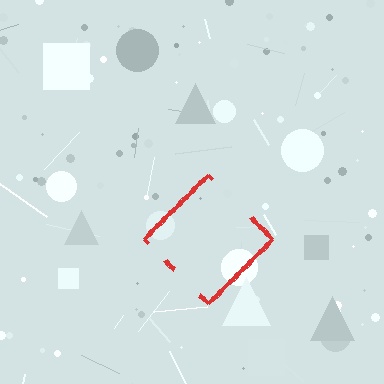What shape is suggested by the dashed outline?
The dashed outline suggests a diamond.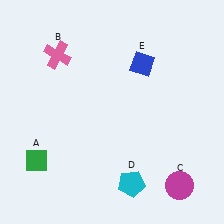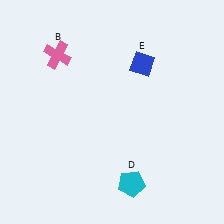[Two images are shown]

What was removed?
The magenta circle (C), the green diamond (A) were removed in Image 2.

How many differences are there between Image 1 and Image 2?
There are 2 differences between the two images.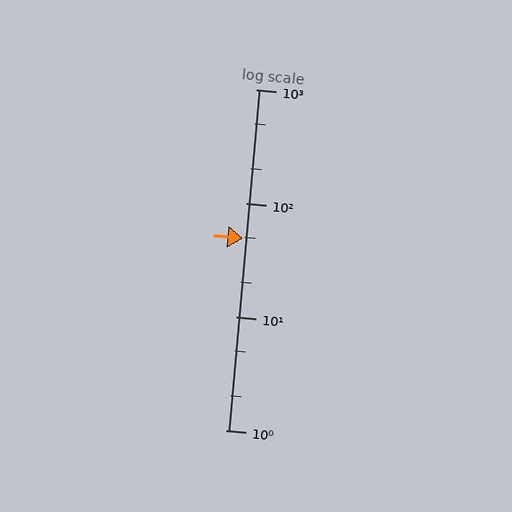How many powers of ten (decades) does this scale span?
The scale spans 3 decades, from 1 to 1000.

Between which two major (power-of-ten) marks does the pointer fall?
The pointer is between 10 and 100.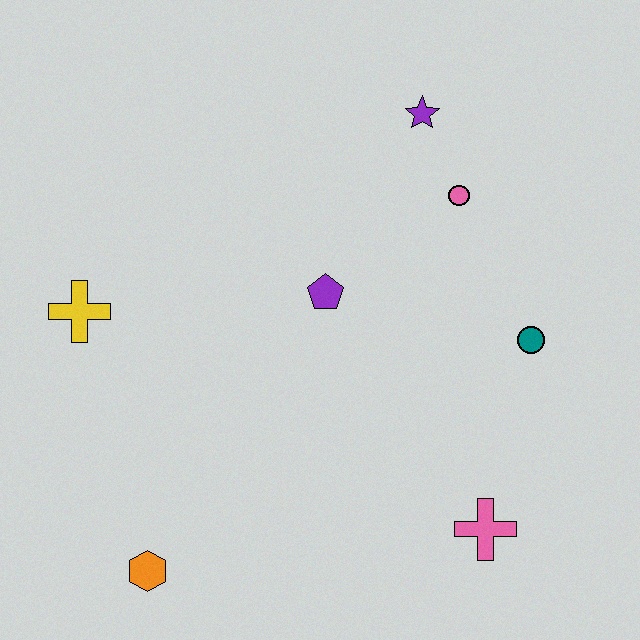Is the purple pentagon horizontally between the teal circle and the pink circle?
No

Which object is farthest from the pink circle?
The orange hexagon is farthest from the pink circle.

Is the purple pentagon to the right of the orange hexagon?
Yes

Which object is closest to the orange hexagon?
The yellow cross is closest to the orange hexagon.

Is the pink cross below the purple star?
Yes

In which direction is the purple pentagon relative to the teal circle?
The purple pentagon is to the left of the teal circle.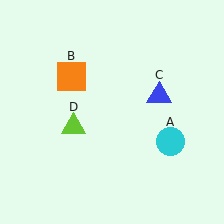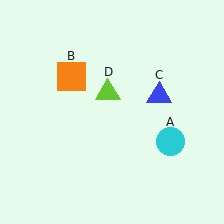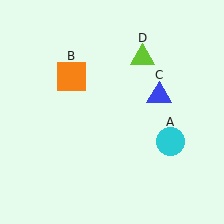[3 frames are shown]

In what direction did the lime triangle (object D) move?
The lime triangle (object D) moved up and to the right.